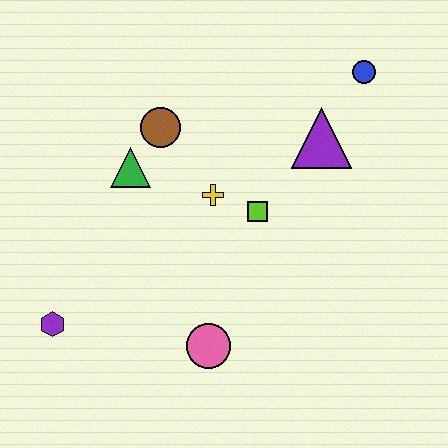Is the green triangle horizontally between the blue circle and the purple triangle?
No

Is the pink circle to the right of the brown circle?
Yes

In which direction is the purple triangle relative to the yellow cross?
The purple triangle is to the right of the yellow cross.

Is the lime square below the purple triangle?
Yes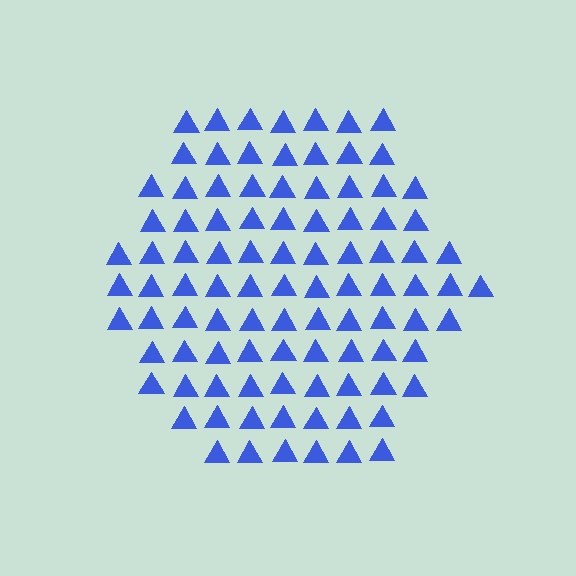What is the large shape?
The large shape is a hexagon.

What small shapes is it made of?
It is made of small triangles.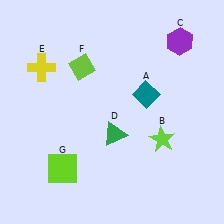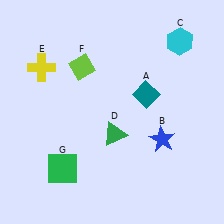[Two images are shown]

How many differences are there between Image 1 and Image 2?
There are 3 differences between the two images.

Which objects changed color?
B changed from lime to blue. C changed from purple to cyan. G changed from lime to green.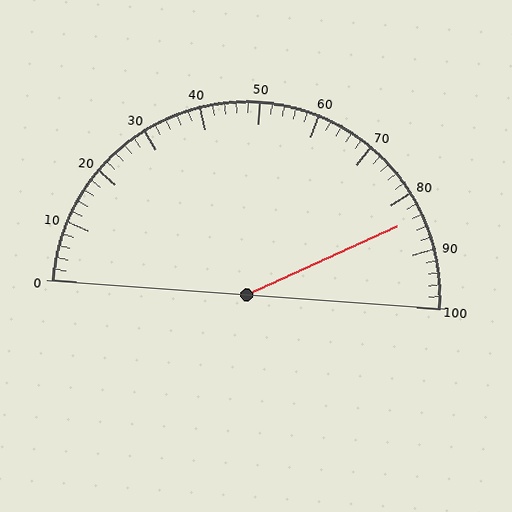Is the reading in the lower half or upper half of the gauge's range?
The reading is in the upper half of the range (0 to 100).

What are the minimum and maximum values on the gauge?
The gauge ranges from 0 to 100.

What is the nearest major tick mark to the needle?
The nearest major tick mark is 80.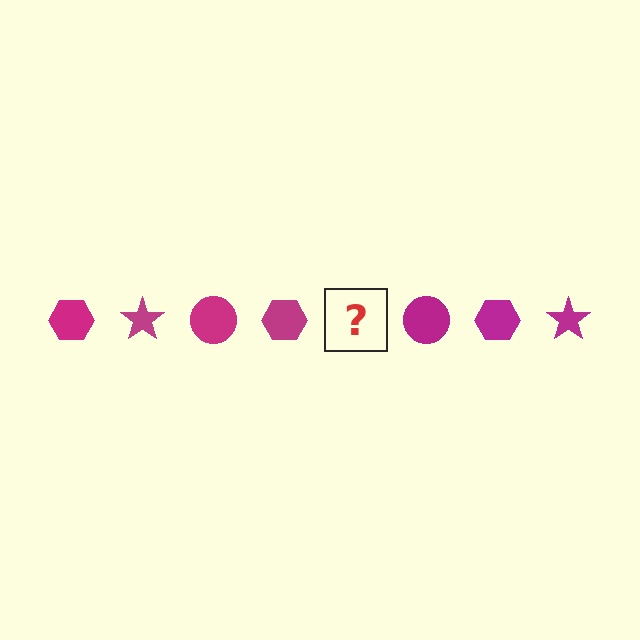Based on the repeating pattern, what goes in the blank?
The blank should be a magenta star.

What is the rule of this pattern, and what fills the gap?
The rule is that the pattern cycles through hexagon, star, circle shapes in magenta. The gap should be filled with a magenta star.